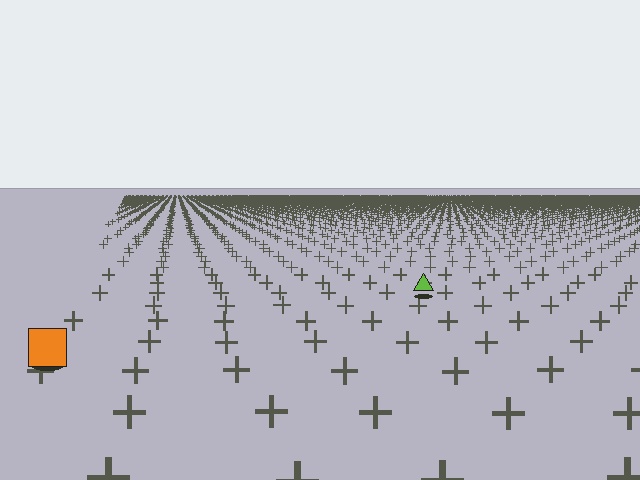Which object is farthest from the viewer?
The lime triangle is farthest from the viewer. It appears smaller and the ground texture around it is denser.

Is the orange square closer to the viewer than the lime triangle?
Yes. The orange square is closer — you can tell from the texture gradient: the ground texture is coarser near it.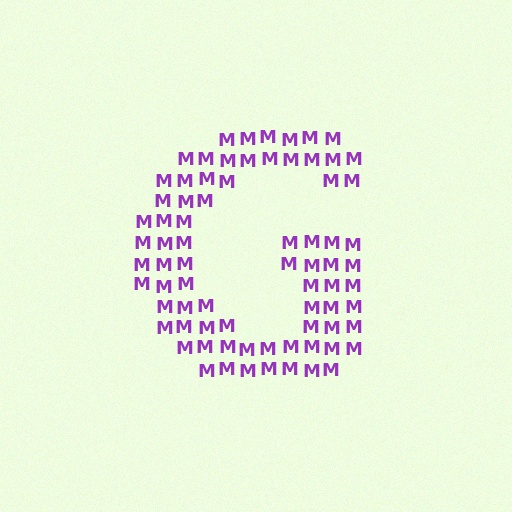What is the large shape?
The large shape is the letter G.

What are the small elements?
The small elements are letter M's.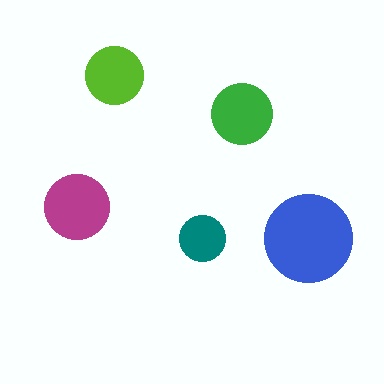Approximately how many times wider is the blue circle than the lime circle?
About 1.5 times wider.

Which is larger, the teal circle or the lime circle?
The lime one.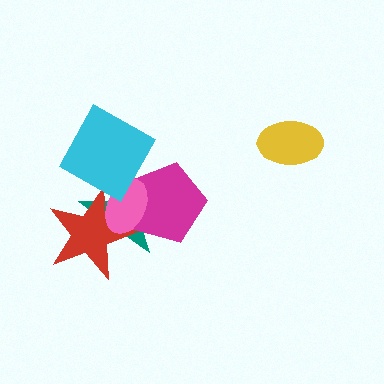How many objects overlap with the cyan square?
2 objects overlap with the cyan square.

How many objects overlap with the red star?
3 objects overlap with the red star.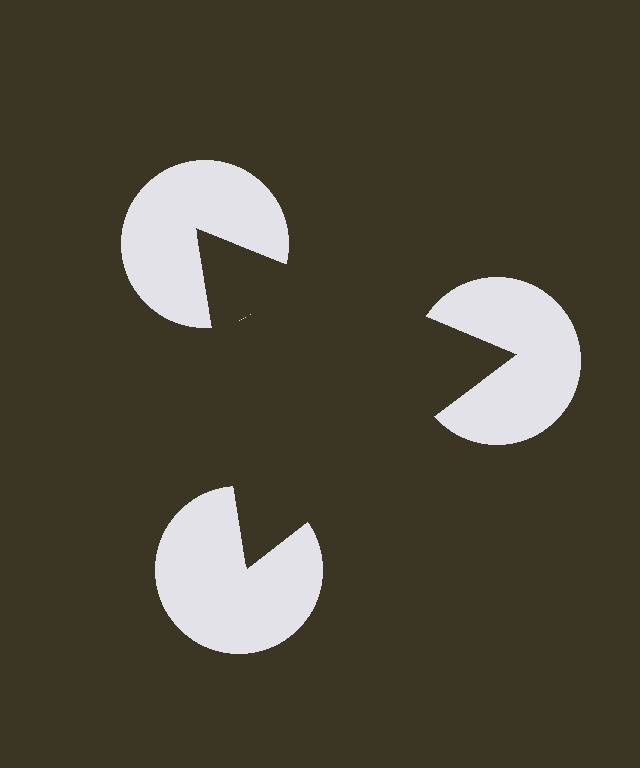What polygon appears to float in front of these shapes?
An illusory triangle — its edges are inferred from the aligned wedge cuts in the pac-man discs, not physically drawn.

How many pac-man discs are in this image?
There are 3 — one at each vertex of the illusory triangle.